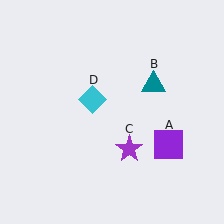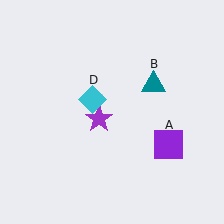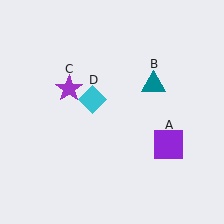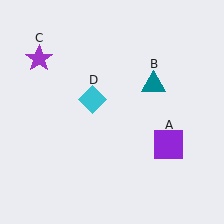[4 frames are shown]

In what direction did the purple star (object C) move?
The purple star (object C) moved up and to the left.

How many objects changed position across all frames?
1 object changed position: purple star (object C).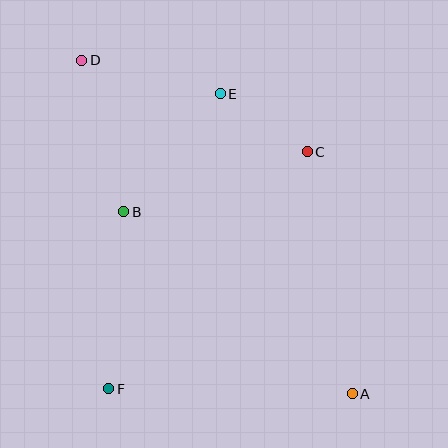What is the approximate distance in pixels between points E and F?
The distance between E and F is approximately 315 pixels.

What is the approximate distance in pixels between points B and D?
The distance between B and D is approximately 157 pixels.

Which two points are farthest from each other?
Points A and D are farthest from each other.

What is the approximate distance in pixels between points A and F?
The distance between A and F is approximately 243 pixels.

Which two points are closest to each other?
Points C and E are closest to each other.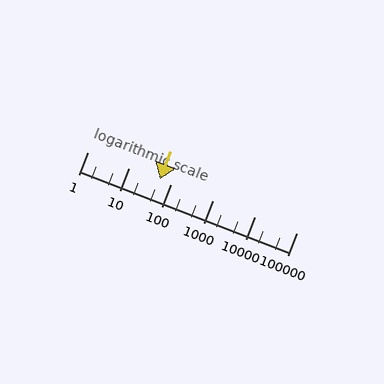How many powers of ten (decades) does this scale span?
The scale spans 5 decades, from 1 to 100000.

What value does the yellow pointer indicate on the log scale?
The pointer indicates approximately 54.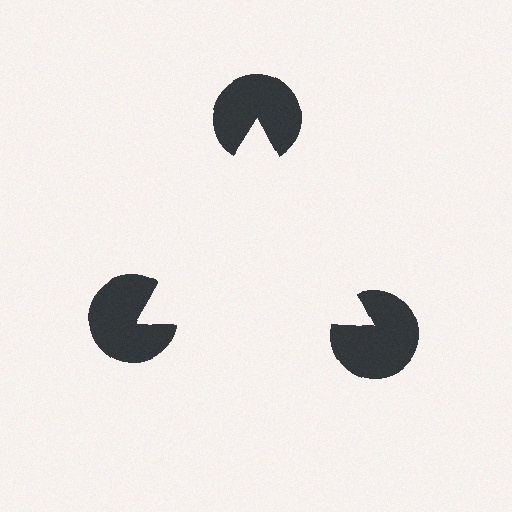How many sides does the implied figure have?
3 sides.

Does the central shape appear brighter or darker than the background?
It typically appears slightly brighter than the background, even though no actual brightness change is drawn.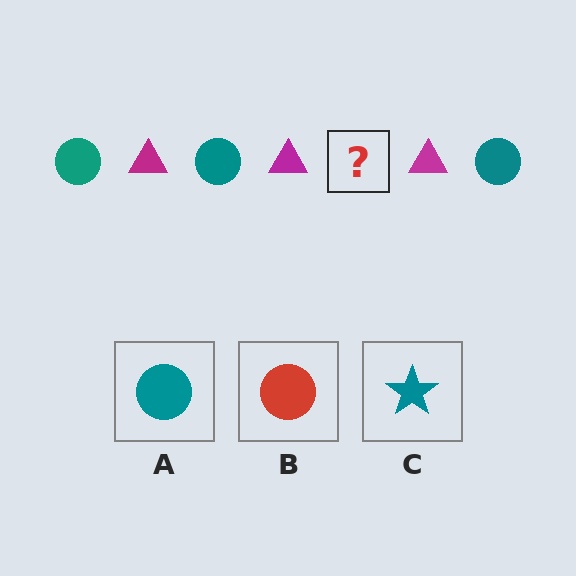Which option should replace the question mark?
Option A.